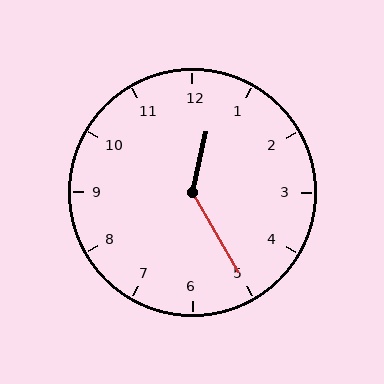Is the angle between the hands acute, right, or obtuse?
It is obtuse.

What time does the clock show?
12:25.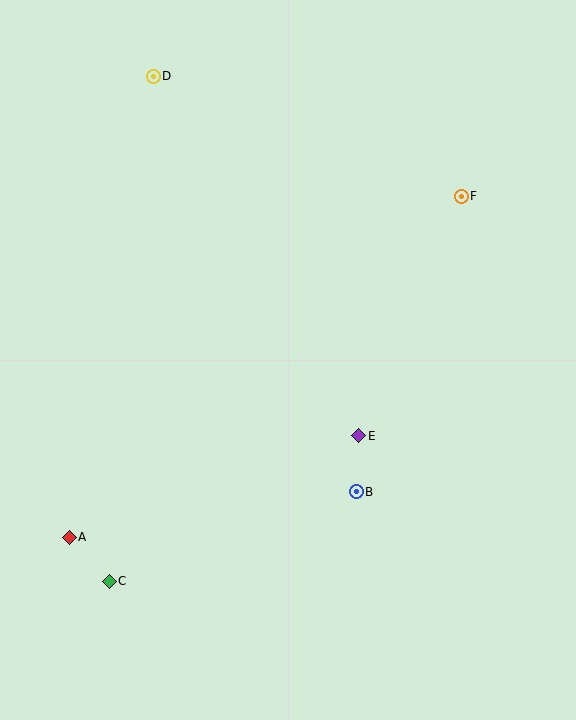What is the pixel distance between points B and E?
The distance between B and E is 56 pixels.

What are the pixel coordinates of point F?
Point F is at (461, 196).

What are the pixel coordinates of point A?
Point A is at (69, 537).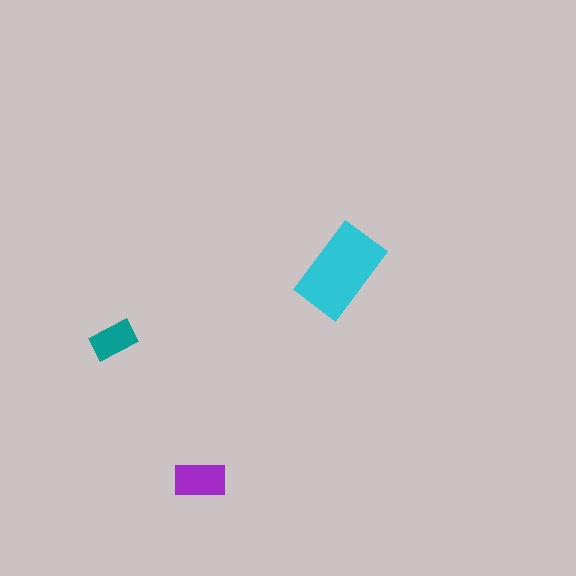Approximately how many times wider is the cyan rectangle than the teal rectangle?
About 2 times wider.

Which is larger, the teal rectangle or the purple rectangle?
The purple one.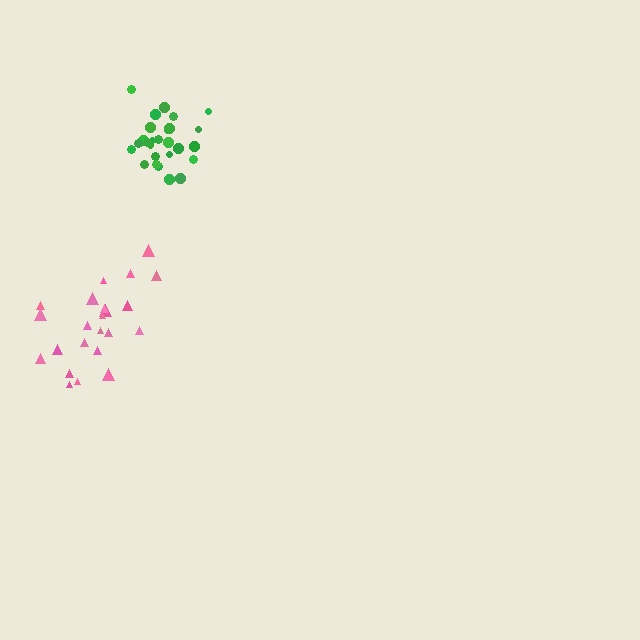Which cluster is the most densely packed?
Green.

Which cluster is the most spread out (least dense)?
Pink.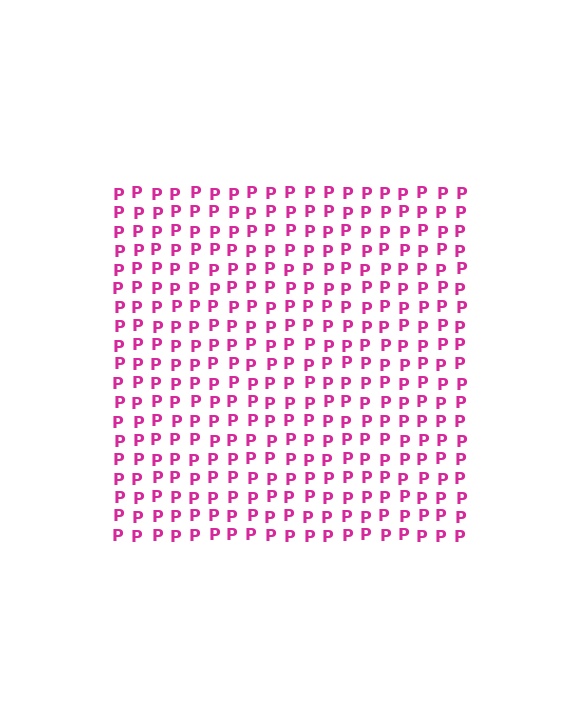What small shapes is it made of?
It is made of small letter P's.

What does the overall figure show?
The overall figure shows a square.